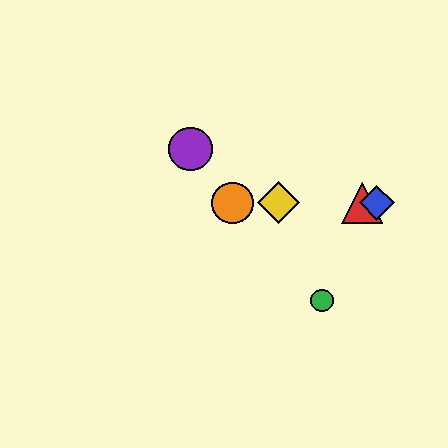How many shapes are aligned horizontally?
4 shapes (the red triangle, the blue diamond, the yellow diamond, the orange circle) are aligned horizontally.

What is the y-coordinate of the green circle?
The green circle is at y≈300.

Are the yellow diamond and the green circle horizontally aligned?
No, the yellow diamond is at y≈203 and the green circle is at y≈300.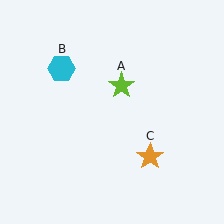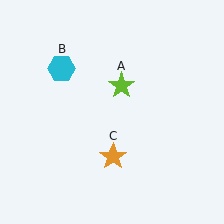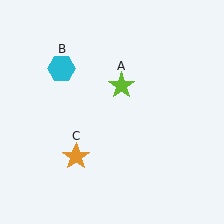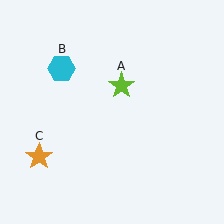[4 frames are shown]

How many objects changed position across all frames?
1 object changed position: orange star (object C).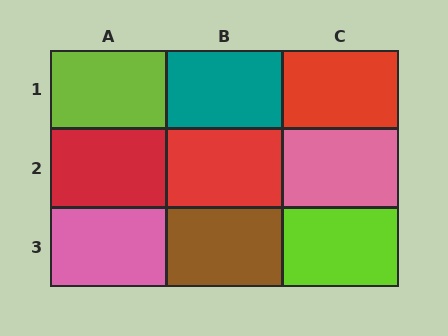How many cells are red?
3 cells are red.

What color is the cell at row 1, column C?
Red.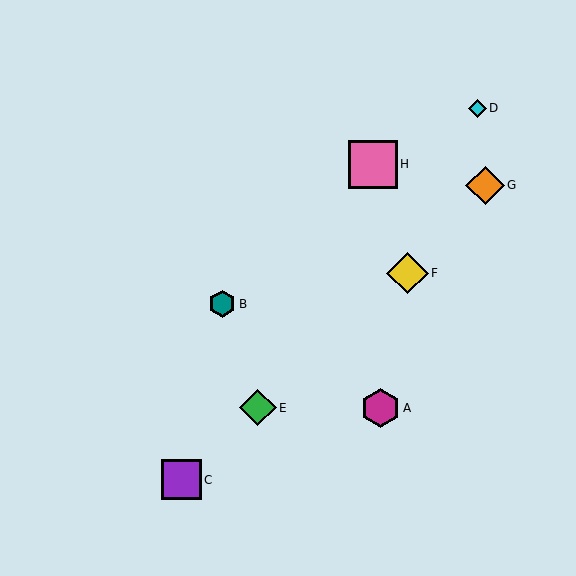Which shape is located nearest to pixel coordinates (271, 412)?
The green diamond (labeled E) at (258, 408) is nearest to that location.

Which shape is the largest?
The pink square (labeled H) is the largest.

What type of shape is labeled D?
Shape D is a cyan diamond.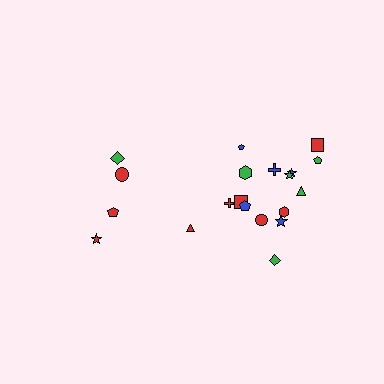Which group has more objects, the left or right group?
The right group.